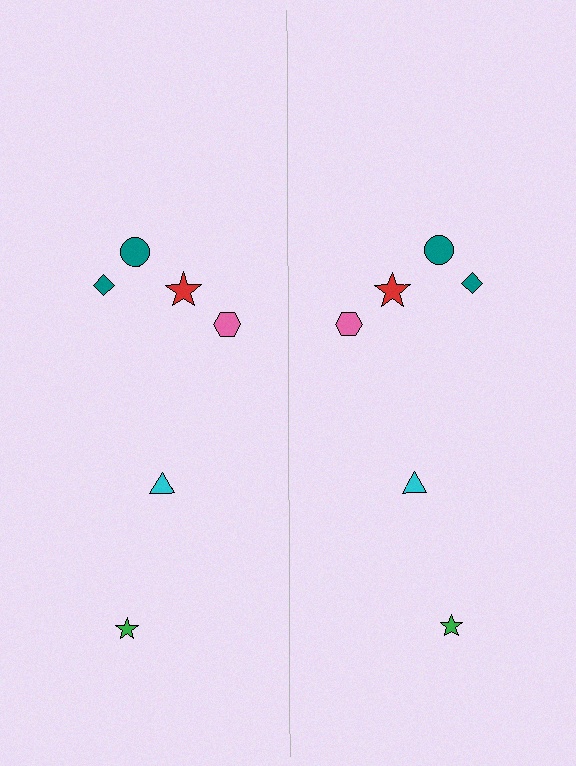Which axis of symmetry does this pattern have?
The pattern has a vertical axis of symmetry running through the center of the image.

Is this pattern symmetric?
Yes, this pattern has bilateral (reflection) symmetry.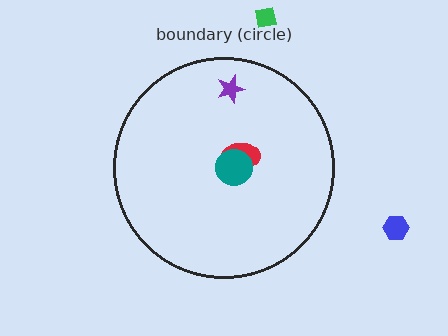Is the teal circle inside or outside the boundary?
Inside.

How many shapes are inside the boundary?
3 inside, 2 outside.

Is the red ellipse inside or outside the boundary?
Inside.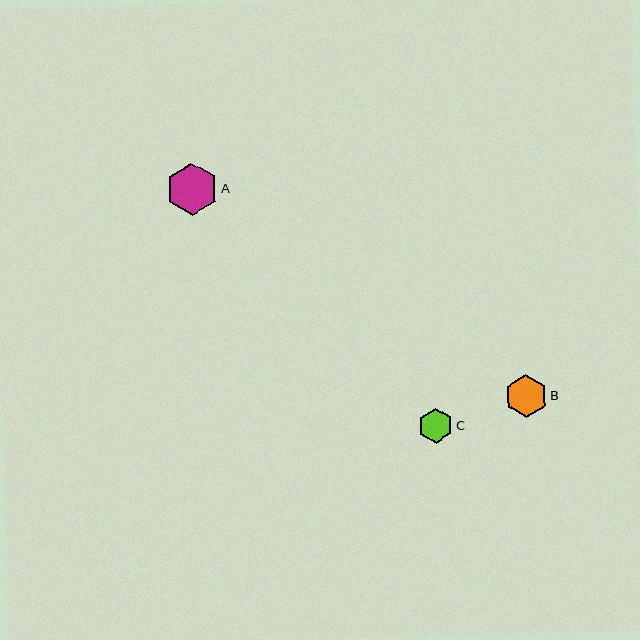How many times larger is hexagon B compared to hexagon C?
Hexagon B is approximately 1.2 times the size of hexagon C.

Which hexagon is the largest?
Hexagon A is the largest with a size of approximately 52 pixels.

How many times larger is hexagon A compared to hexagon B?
Hexagon A is approximately 1.2 times the size of hexagon B.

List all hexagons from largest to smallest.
From largest to smallest: A, B, C.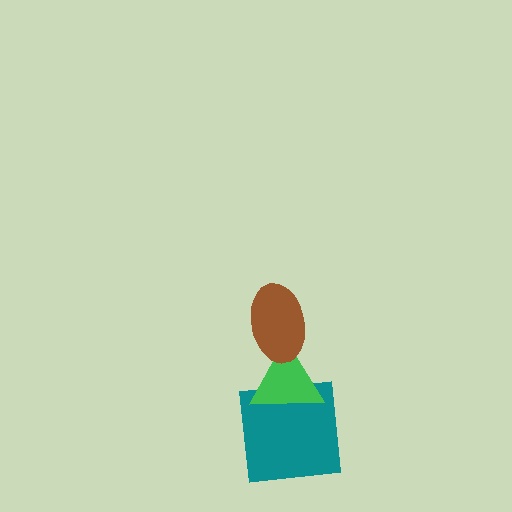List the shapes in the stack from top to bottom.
From top to bottom: the brown ellipse, the green triangle, the teal square.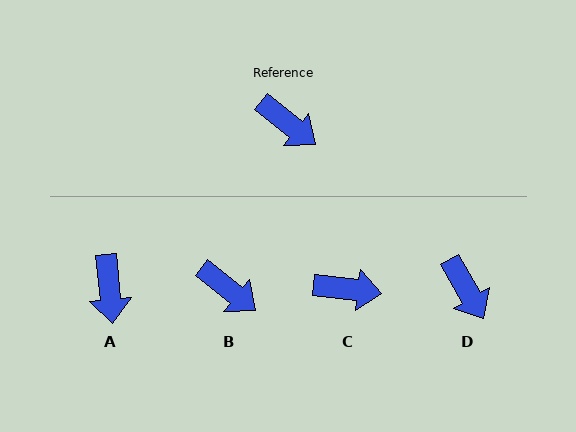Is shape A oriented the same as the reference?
No, it is off by about 46 degrees.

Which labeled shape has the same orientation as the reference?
B.